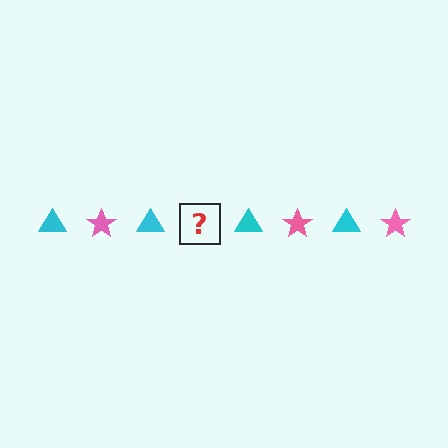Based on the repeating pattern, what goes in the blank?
The blank should be a pink star.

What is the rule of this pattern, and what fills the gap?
The rule is that the pattern alternates between cyan triangle and pink star. The gap should be filled with a pink star.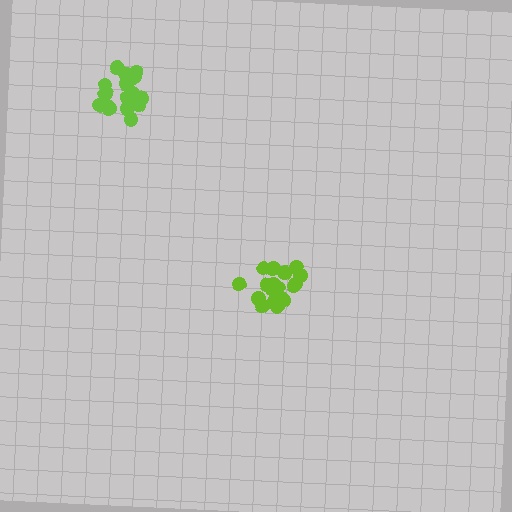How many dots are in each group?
Group 1: 18 dots, Group 2: 20 dots (38 total).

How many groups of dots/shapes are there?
There are 2 groups.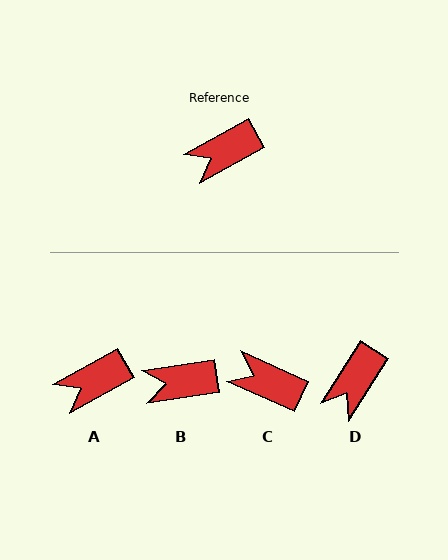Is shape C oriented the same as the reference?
No, it is off by about 53 degrees.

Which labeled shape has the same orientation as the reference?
A.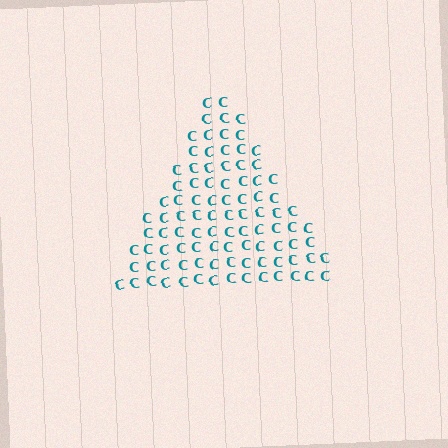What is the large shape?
The large shape is a triangle.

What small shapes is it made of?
It is made of small letter C's.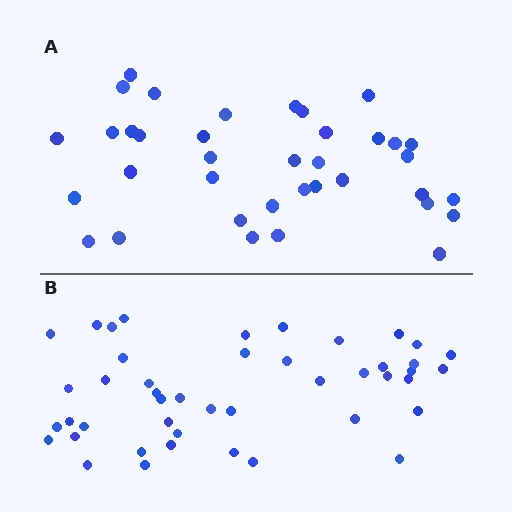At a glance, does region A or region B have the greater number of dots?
Region B (the bottom region) has more dots.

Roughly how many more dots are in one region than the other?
Region B has roughly 8 or so more dots than region A.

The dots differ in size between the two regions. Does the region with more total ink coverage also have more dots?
No. Region A has more total ink coverage because its dots are larger, but region B actually contains more individual dots. Total area can be misleading — the number of items is what matters here.